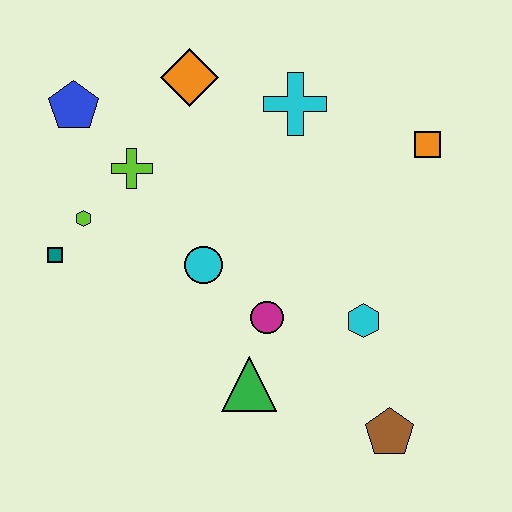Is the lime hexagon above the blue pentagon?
No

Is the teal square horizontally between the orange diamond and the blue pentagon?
No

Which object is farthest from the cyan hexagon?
The blue pentagon is farthest from the cyan hexagon.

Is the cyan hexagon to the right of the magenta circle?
Yes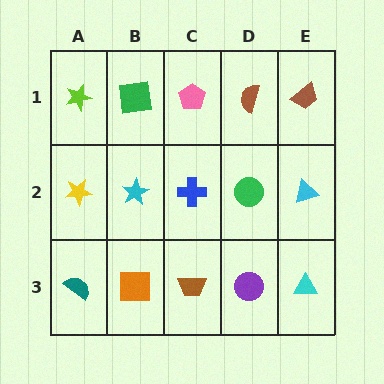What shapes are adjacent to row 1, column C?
A blue cross (row 2, column C), a green square (row 1, column B), a brown semicircle (row 1, column D).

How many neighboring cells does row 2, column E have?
3.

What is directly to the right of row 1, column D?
A brown trapezoid.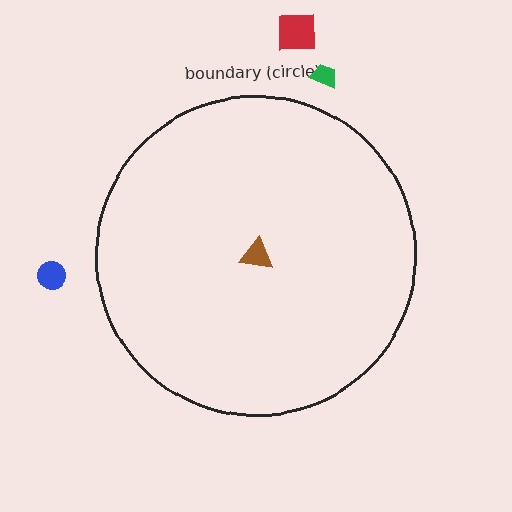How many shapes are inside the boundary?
1 inside, 3 outside.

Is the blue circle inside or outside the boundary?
Outside.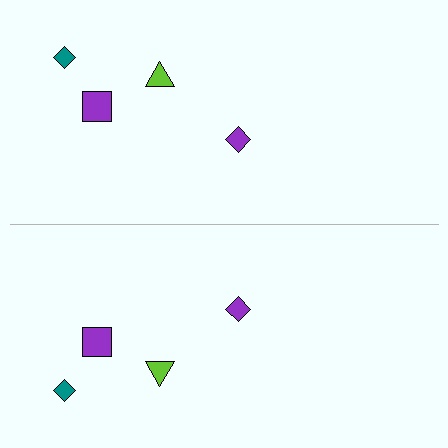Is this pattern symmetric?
Yes, this pattern has bilateral (reflection) symmetry.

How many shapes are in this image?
There are 8 shapes in this image.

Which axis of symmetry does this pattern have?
The pattern has a horizontal axis of symmetry running through the center of the image.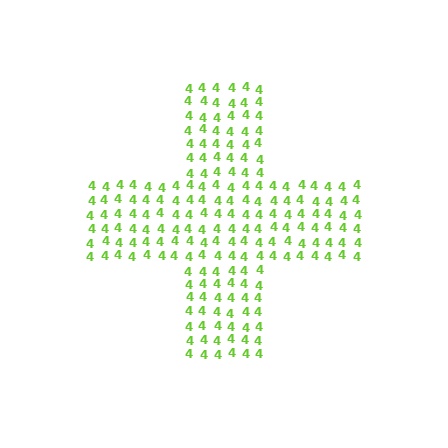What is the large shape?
The large shape is a cross.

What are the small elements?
The small elements are digit 4's.